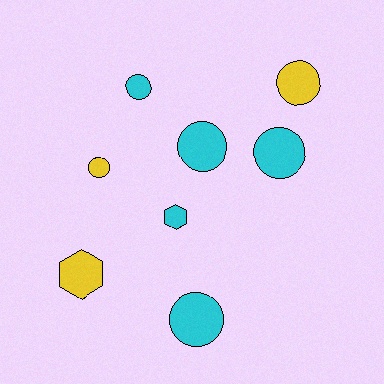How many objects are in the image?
There are 8 objects.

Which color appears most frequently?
Cyan, with 5 objects.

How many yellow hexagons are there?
There is 1 yellow hexagon.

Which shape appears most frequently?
Circle, with 6 objects.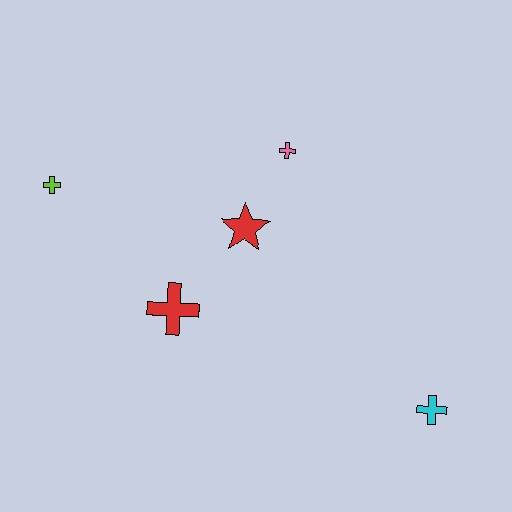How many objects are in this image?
There are 5 objects.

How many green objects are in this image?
There are no green objects.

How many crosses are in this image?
There are 4 crosses.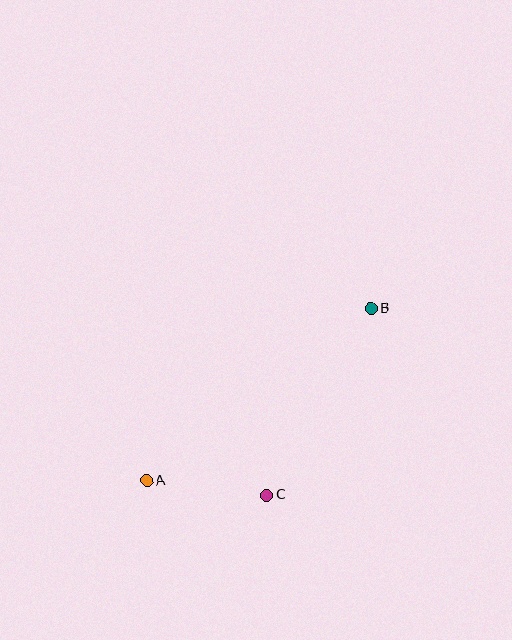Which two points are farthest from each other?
Points A and B are farthest from each other.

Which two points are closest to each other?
Points A and C are closest to each other.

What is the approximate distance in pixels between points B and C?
The distance between B and C is approximately 214 pixels.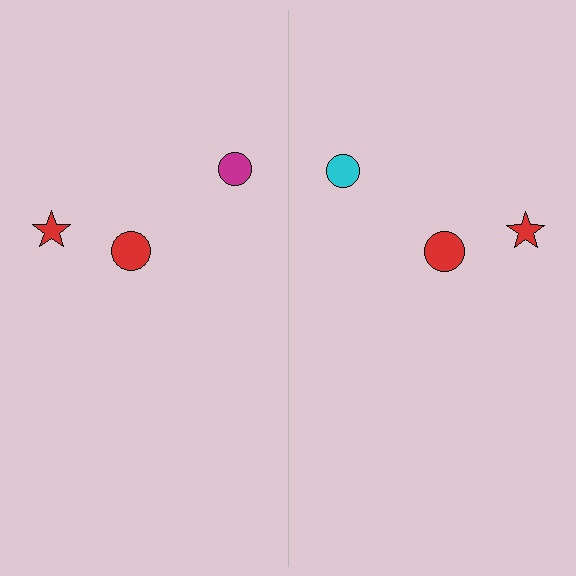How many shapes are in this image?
There are 6 shapes in this image.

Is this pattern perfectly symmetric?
No, the pattern is not perfectly symmetric. The cyan circle on the right side breaks the symmetry — its mirror counterpart is magenta.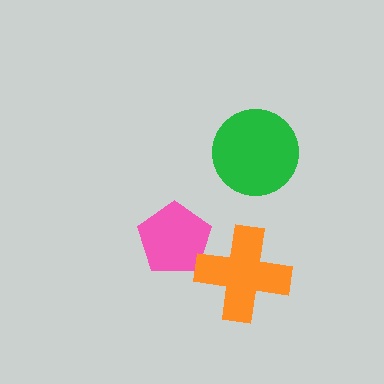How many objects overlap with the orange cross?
1 object overlaps with the orange cross.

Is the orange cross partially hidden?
No, no other shape covers it.